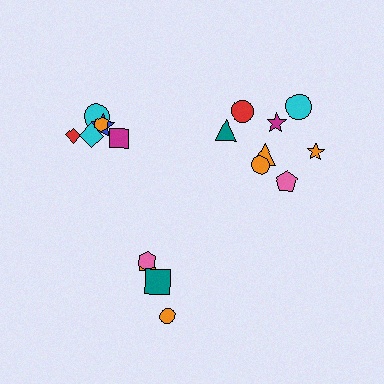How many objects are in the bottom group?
There are 4 objects.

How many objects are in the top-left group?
There are 6 objects.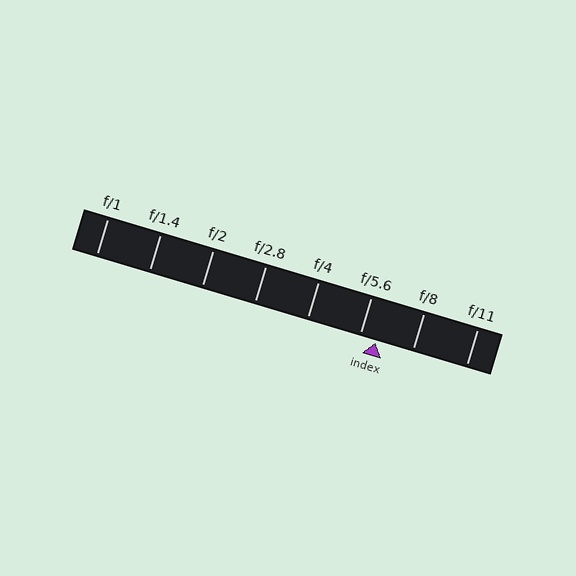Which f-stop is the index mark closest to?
The index mark is closest to f/5.6.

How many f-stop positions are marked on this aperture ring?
There are 8 f-stop positions marked.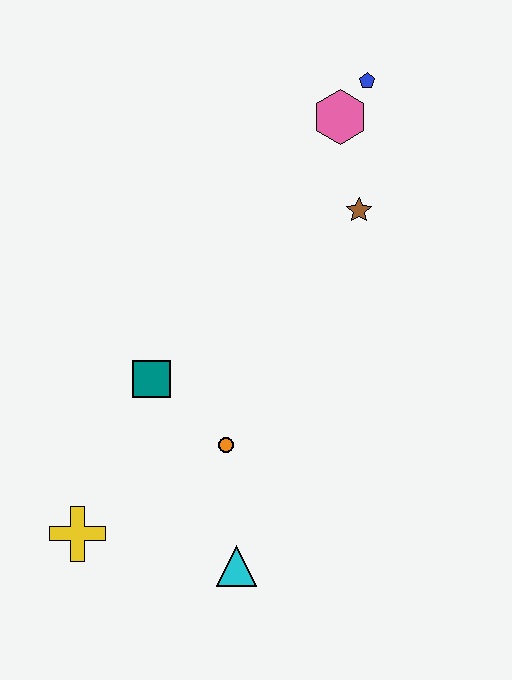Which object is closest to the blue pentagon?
The pink hexagon is closest to the blue pentagon.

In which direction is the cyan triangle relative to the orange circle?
The cyan triangle is below the orange circle.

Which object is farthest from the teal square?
The blue pentagon is farthest from the teal square.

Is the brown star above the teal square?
Yes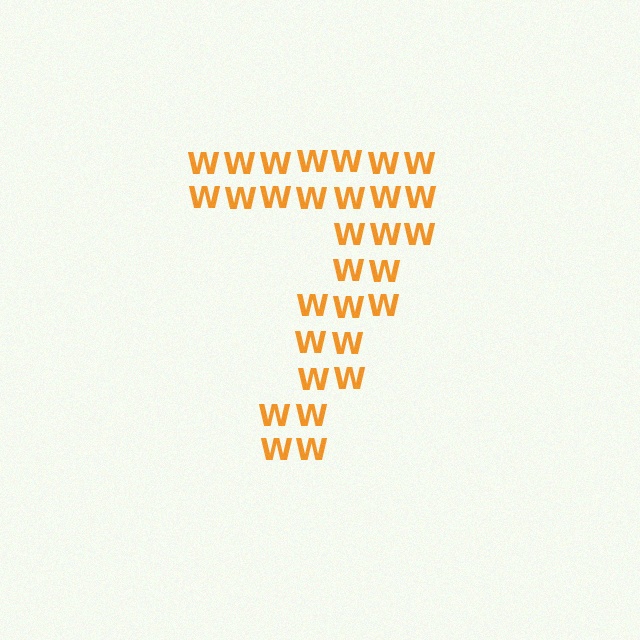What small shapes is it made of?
It is made of small letter W's.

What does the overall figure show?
The overall figure shows the digit 7.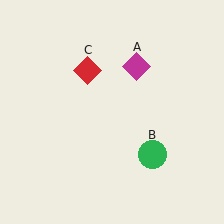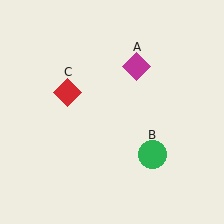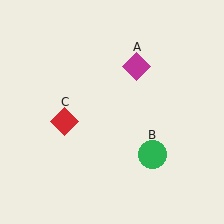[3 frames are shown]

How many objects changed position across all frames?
1 object changed position: red diamond (object C).